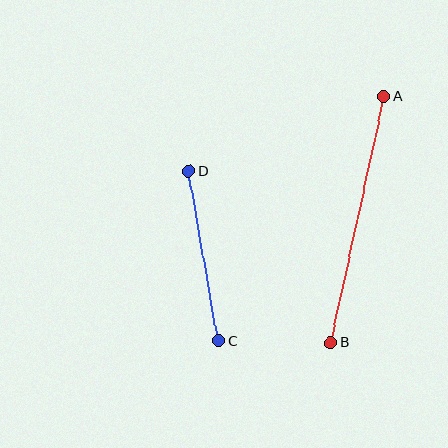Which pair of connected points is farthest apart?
Points A and B are farthest apart.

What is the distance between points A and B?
The distance is approximately 252 pixels.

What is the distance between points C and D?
The distance is approximately 172 pixels.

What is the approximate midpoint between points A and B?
The midpoint is at approximately (357, 219) pixels.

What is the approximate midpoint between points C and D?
The midpoint is at approximately (204, 256) pixels.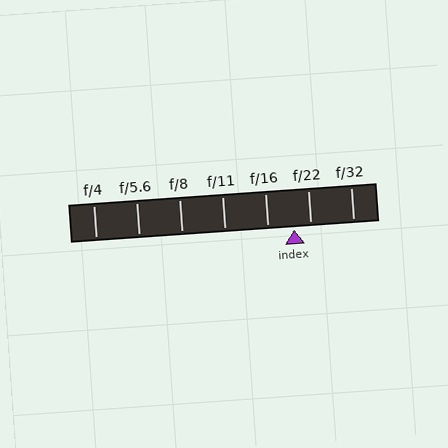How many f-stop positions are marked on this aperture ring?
There are 7 f-stop positions marked.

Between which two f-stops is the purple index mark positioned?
The index mark is between f/16 and f/22.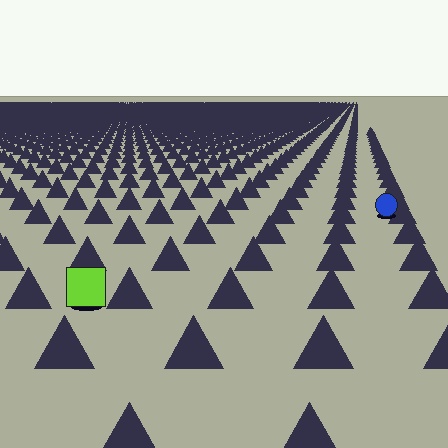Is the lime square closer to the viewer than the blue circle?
Yes. The lime square is closer — you can tell from the texture gradient: the ground texture is coarser near it.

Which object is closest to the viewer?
The lime square is closest. The texture marks near it are larger and more spread out.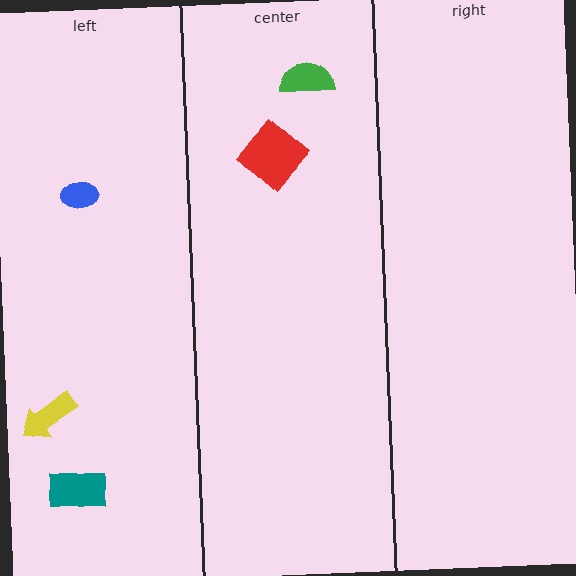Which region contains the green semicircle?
The center region.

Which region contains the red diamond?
The center region.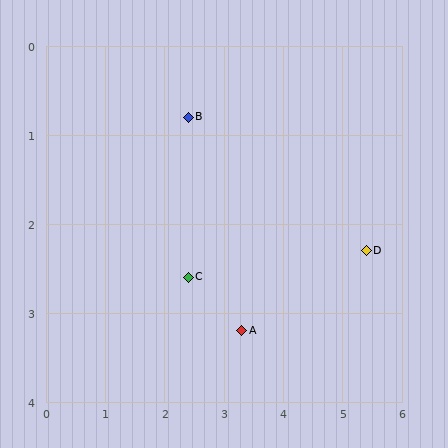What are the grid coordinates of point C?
Point C is at approximately (2.4, 2.6).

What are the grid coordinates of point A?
Point A is at approximately (3.3, 3.2).